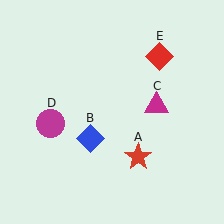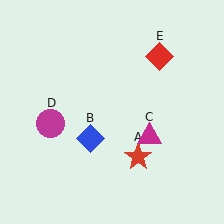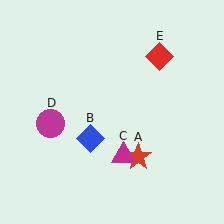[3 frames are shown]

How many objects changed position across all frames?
1 object changed position: magenta triangle (object C).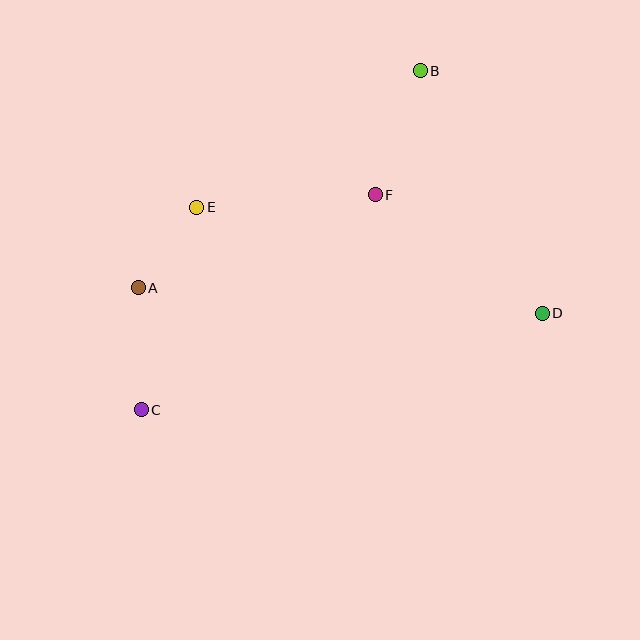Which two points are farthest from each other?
Points B and C are farthest from each other.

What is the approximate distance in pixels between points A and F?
The distance between A and F is approximately 254 pixels.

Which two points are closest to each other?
Points A and E are closest to each other.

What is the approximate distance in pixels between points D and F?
The distance between D and F is approximately 205 pixels.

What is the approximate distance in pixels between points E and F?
The distance between E and F is approximately 179 pixels.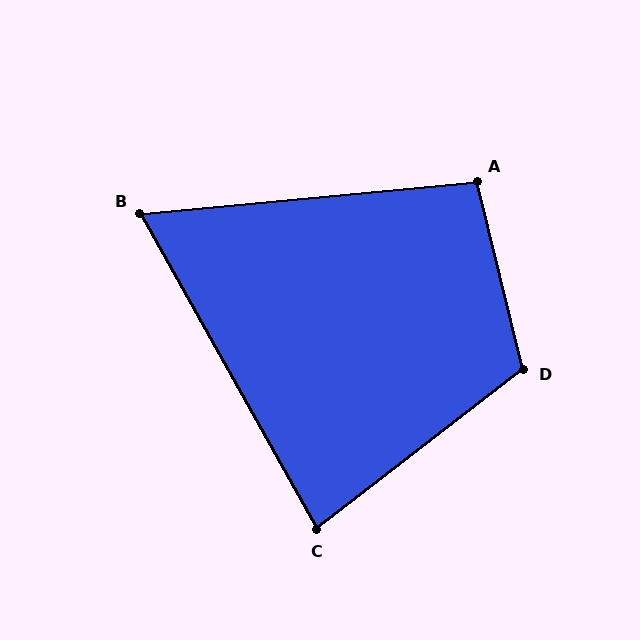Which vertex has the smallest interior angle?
B, at approximately 66 degrees.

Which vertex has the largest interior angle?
D, at approximately 114 degrees.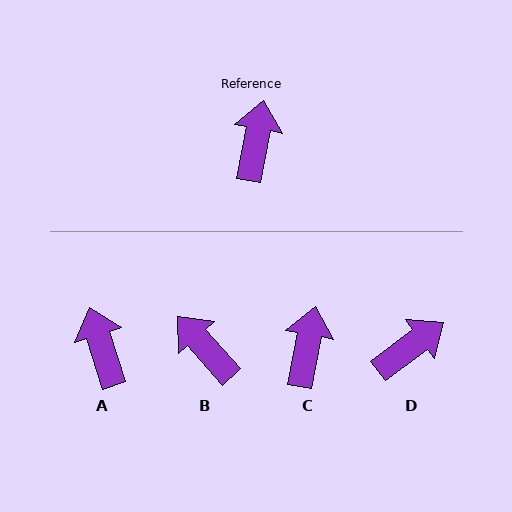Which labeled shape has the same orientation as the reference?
C.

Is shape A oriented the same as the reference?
No, it is off by about 28 degrees.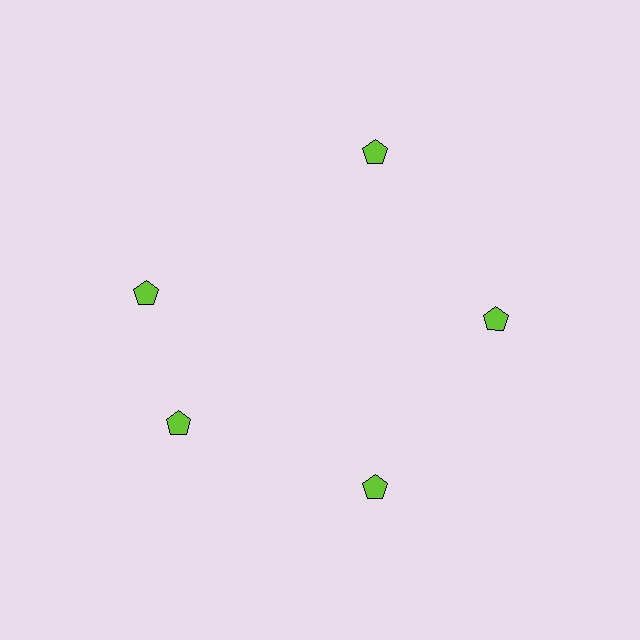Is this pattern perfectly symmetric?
No. The 5 lime pentagons are arranged in a ring, but one element near the 10 o'clock position is rotated out of alignment along the ring, breaking the 5-fold rotational symmetry.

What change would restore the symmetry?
The symmetry would be restored by rotating it back into even spacing with its neighbors so that all 5 pentagons sit at equal angles and equal distance from the center.